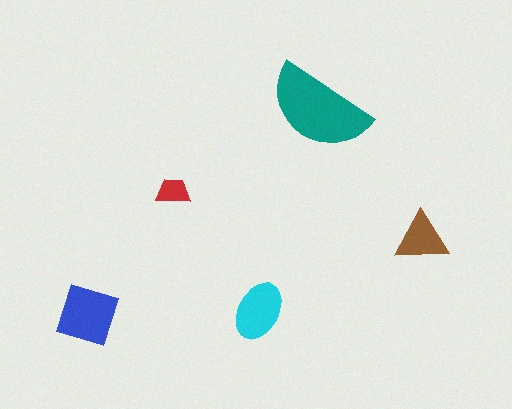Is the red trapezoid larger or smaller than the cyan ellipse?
Smaller.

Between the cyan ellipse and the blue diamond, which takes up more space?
The blue diamond.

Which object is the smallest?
The red trapezoid.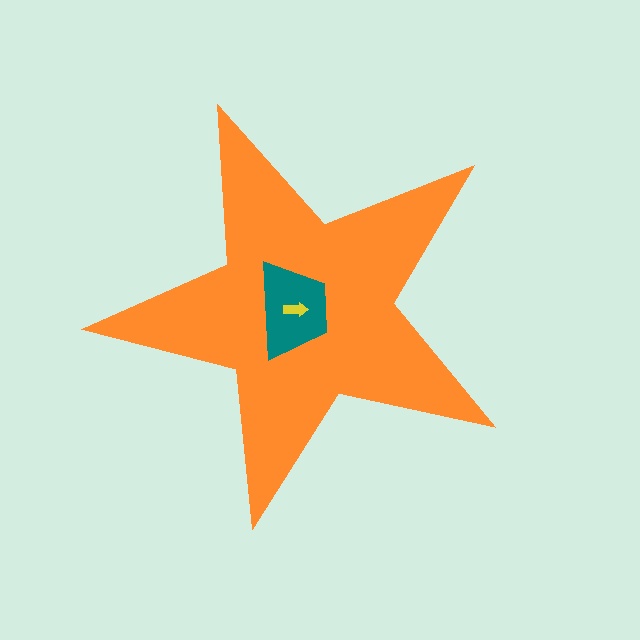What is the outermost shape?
The orange star.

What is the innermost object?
The yellow arrow.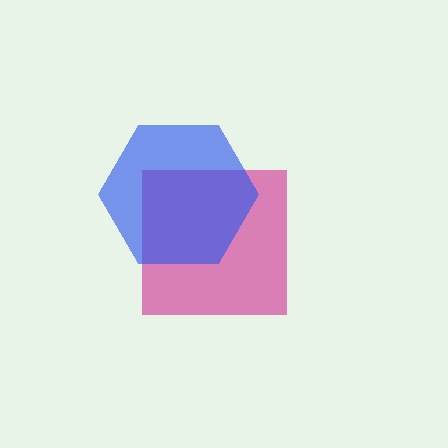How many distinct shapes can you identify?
There are 2 distinct shapes: a magenta square, a blue hexagon.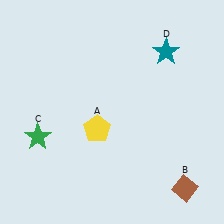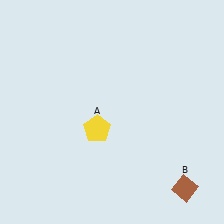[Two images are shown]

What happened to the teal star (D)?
The teal star (D) was removed in Image 2. It was in the top-right area of Image 1.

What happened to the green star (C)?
The green star (C) was removed in Image 2. It was in the bottom-left area of Image 1.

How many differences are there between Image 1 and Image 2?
There are 2 differences between the two images.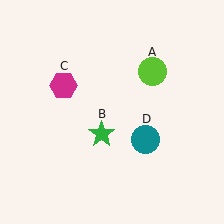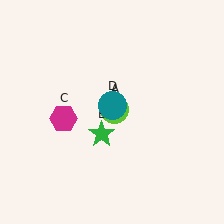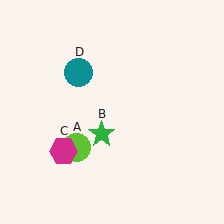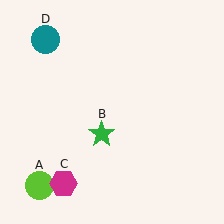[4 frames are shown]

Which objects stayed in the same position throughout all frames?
Green star (object B) remained stationary.